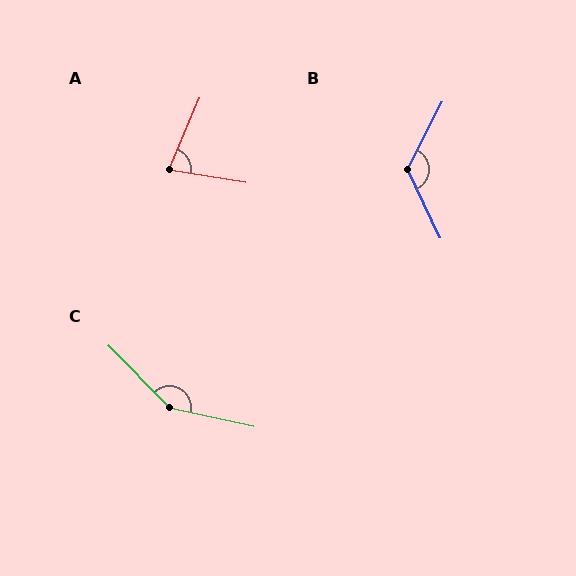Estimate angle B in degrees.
Approximately 128 degrees.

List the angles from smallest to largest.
A (76°), B (128°), C (146°).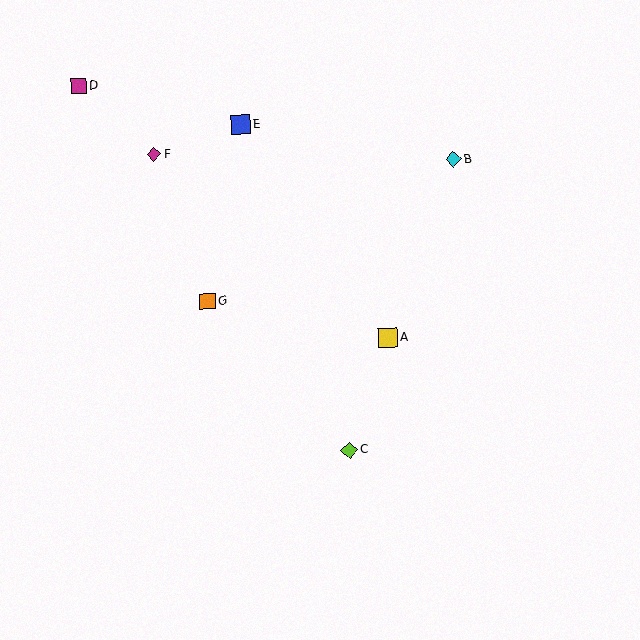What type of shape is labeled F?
Shape F is a magenta diamond.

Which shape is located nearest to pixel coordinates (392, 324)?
The yellow square (labeled A) at (388, 338) is nearest to that location.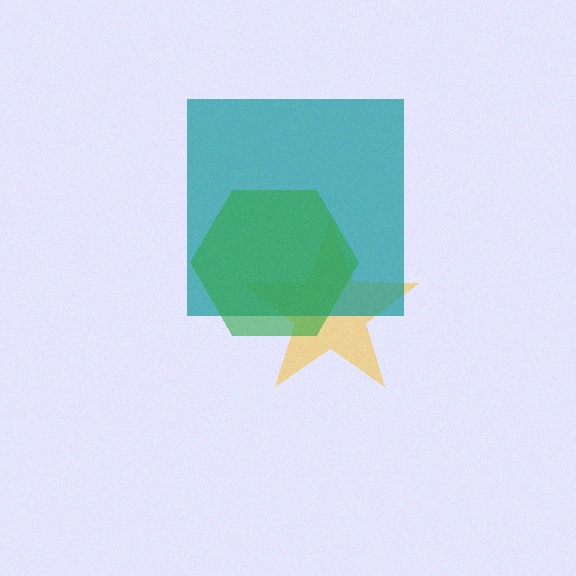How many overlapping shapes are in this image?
There are 3 overlapping shapes in the image.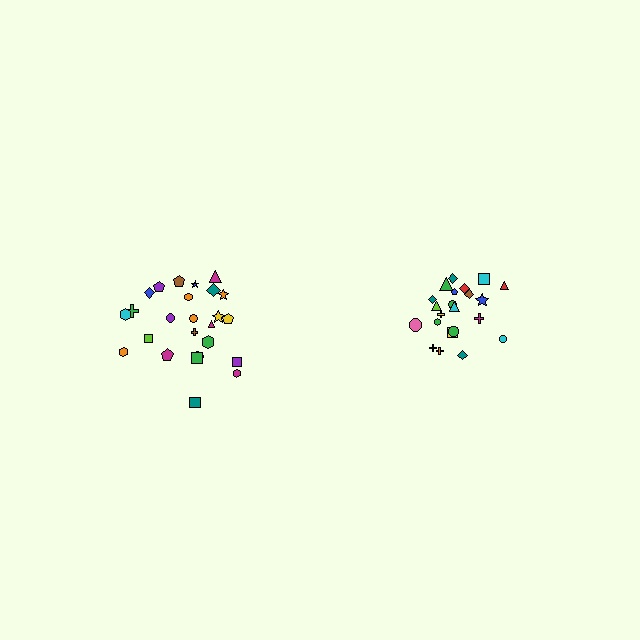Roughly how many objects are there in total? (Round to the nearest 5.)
Roughly 45 objects in total.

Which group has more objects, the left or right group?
The left group.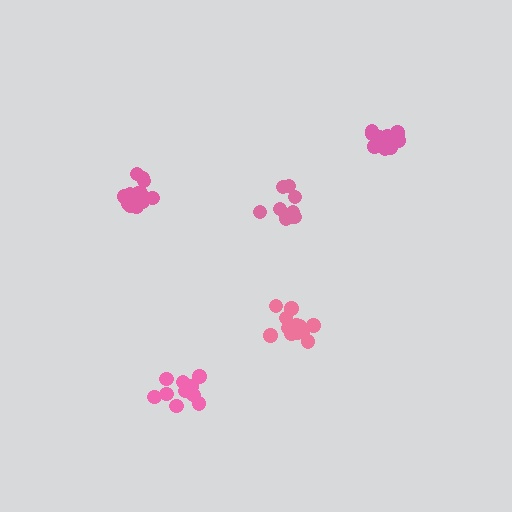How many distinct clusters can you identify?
There are 5 distinct clusters.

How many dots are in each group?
Group 1: 14 dots, Group 2: 14 dots, Group 3: 14 dots, Group 4: 9 dots, Group 5: 11 dots (62 total).